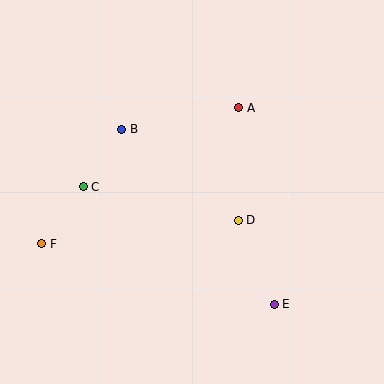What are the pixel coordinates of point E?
Point E is at (274, 304).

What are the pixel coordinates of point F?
Point F is at (42, 244).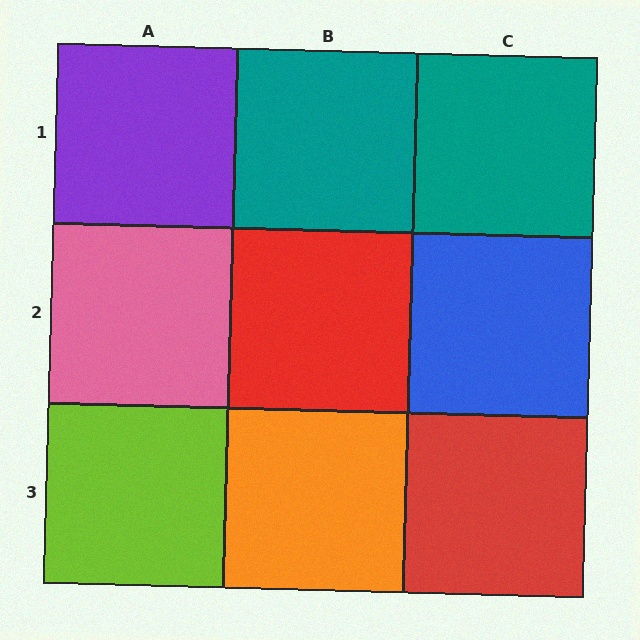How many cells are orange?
1 cell is orange.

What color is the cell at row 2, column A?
Pink.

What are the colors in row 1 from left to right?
Purple, teal, teal.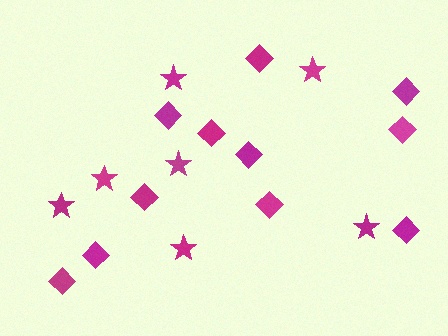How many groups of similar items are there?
There are 2 groups: one group of diamonds (11) and one group of stars (7).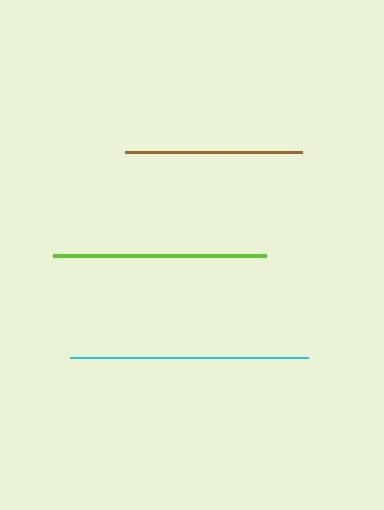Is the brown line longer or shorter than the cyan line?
The cyan line is longer than the brown line.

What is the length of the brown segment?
The brown segment is approximately 176 pixels long.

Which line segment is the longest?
The cyan line is the longest at approximately 238 pixels.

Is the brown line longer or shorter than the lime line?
The lime line is longer than the brown line.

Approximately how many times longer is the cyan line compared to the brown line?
The cyan line is approximately 1.3 times the length of the brown line.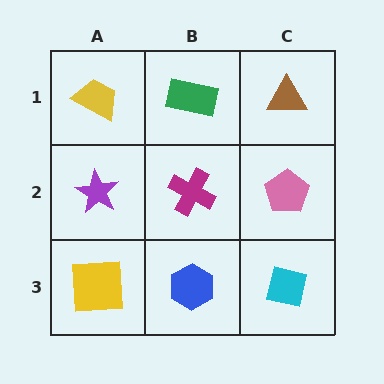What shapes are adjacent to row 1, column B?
A magenta cross (row 2, column B), a yellow trapezoid (row 1, column A), a brown triangle (row 1, column C).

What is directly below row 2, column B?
A blue hexagon.